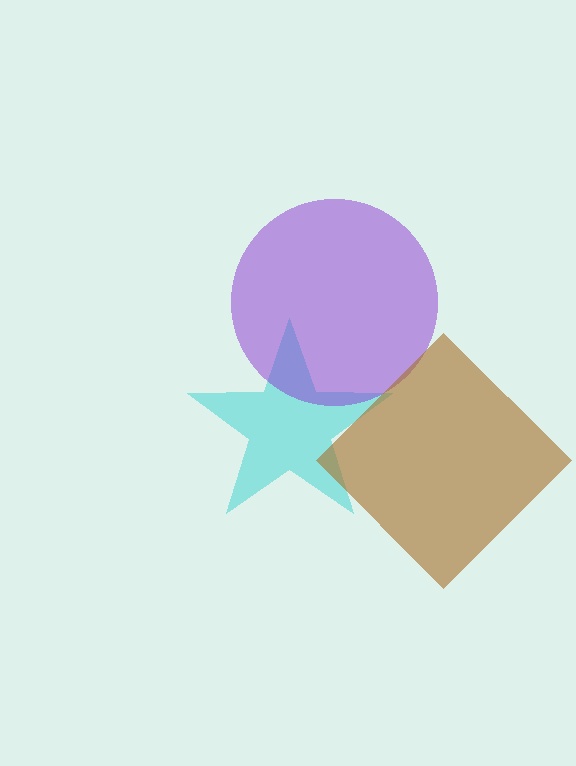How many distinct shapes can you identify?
There are 3 distinct shapes: a cyan star, a purple circle, a brown diamond.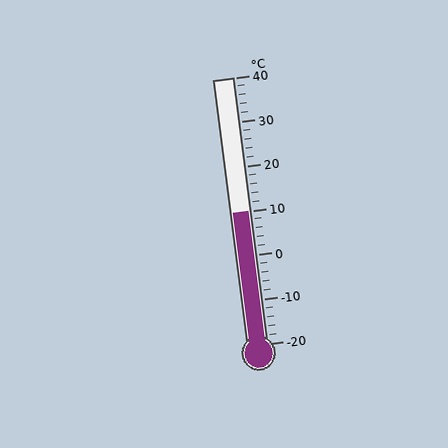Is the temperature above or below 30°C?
The temperature is below 30°C.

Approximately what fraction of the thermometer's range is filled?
The thermometer is filled to approximately 50% of its range.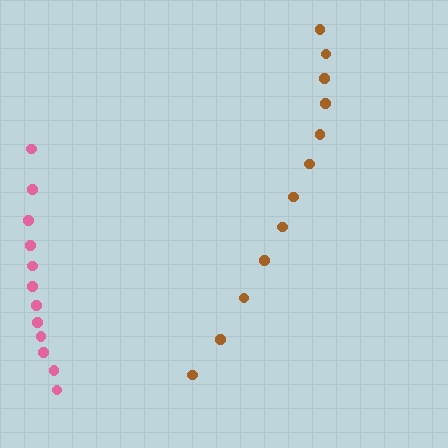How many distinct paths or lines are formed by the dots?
There are 2 distinct paths.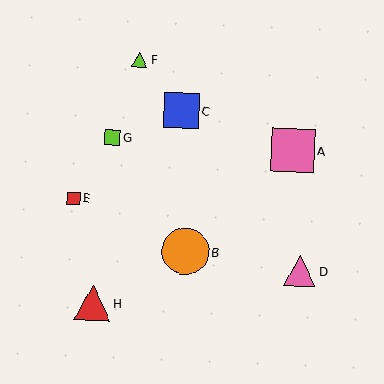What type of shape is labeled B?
Shape B is an orange circle.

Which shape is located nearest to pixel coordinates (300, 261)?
The pink triangle (labeled D) at (300, 271) is nearest to that location.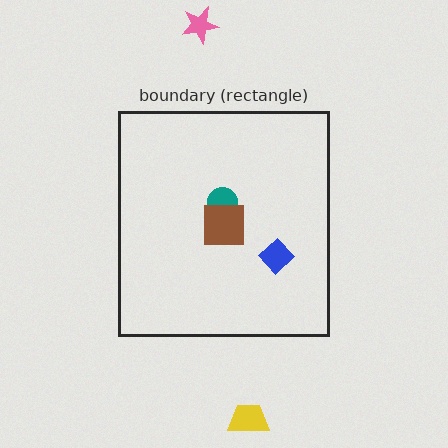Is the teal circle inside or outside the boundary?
Inside.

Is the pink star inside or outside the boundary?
Outside.